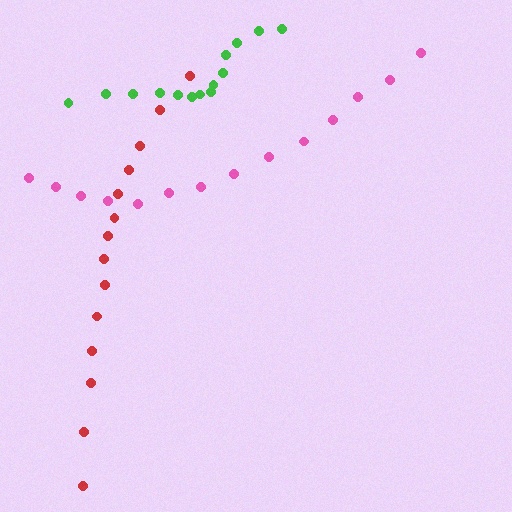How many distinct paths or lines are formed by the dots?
There are 3 distinct paths.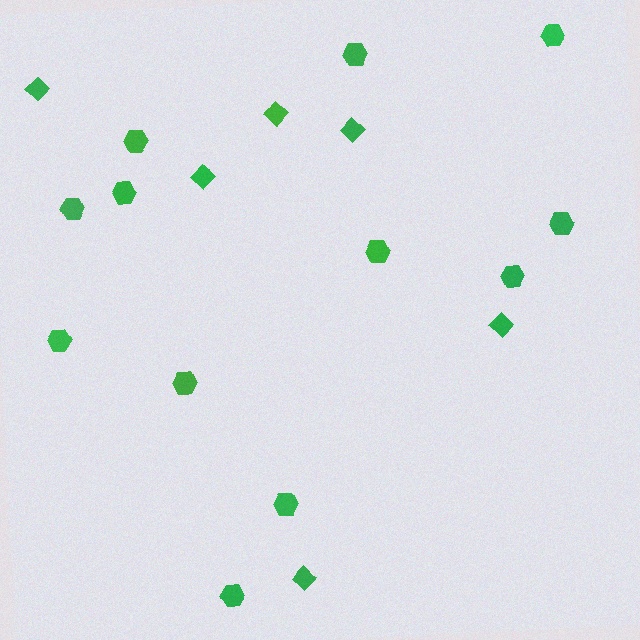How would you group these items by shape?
There are 2 groups: one group of diamonds (6) and one group of hexagons (12).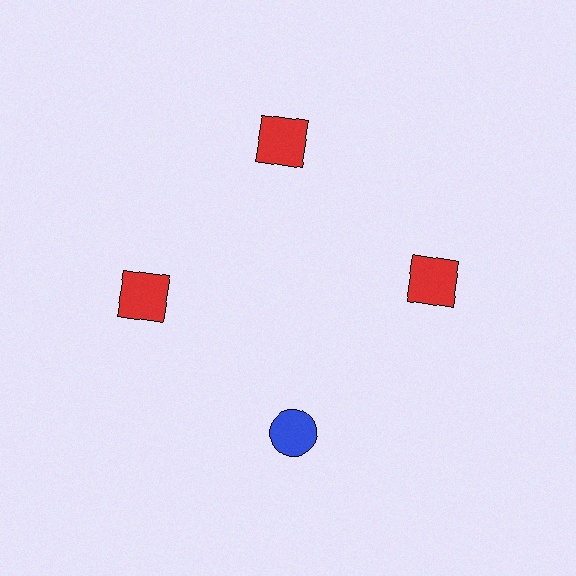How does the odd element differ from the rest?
It differs in both color (blue instead of red) and shape (circle instead of square).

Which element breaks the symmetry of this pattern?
The blue circle at roughly the 6 o'clock position breaks the symmetry. All other shapes are red squares.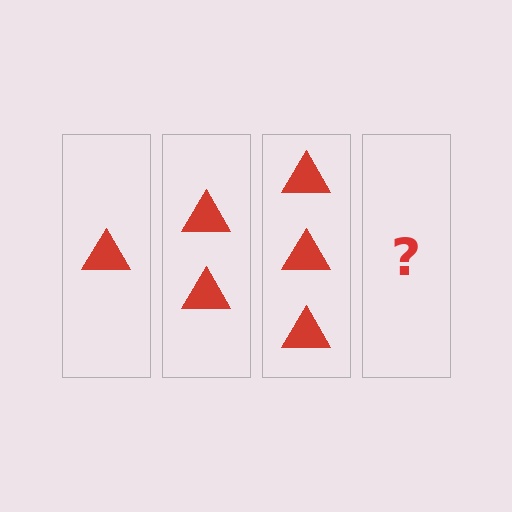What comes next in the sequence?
The next element should be 4 triangles.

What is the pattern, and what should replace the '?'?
The pattern is that each step adds one more triangle. The '?' should be 4 triangles.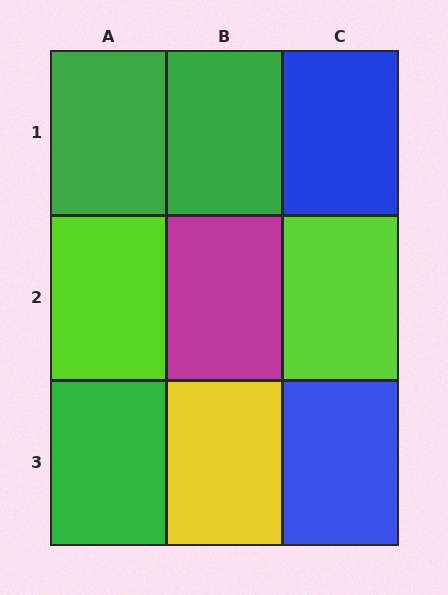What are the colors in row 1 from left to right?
Green, green, blue.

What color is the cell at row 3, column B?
Yellow.